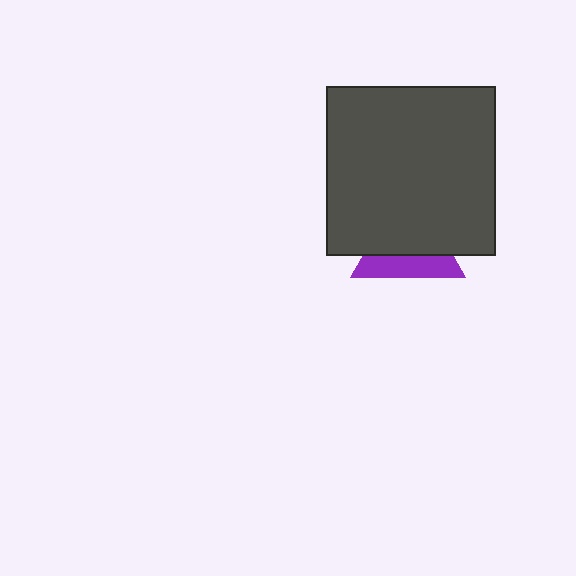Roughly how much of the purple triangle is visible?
A small part of it is visible (roughly 39%).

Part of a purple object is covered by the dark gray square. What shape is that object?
It is a triangle.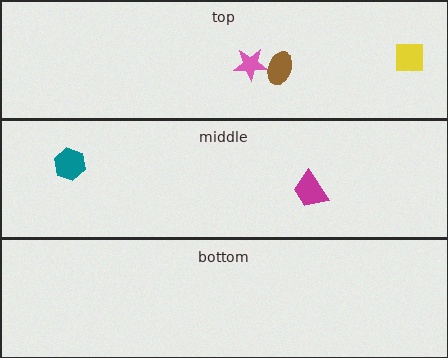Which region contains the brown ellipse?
The top region.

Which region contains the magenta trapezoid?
The middle region.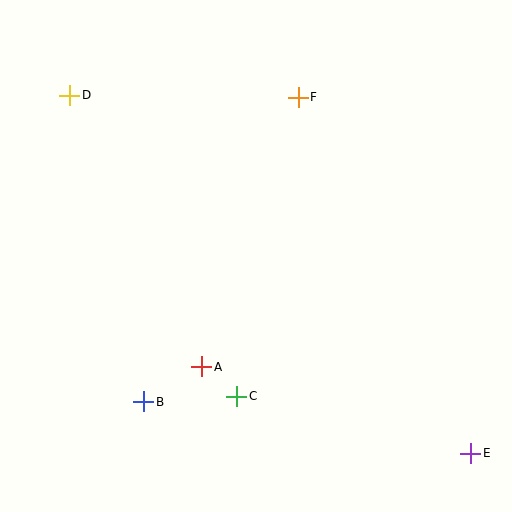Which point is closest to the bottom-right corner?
Point E is closest to the bottom-right corner.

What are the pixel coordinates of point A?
Point A is at (202, 367).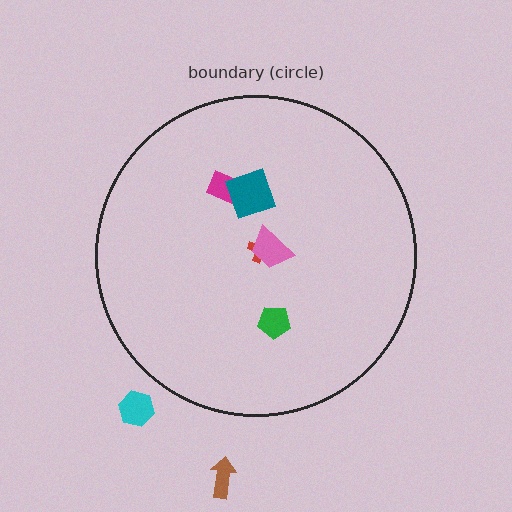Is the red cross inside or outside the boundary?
Inside.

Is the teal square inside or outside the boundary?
Inside.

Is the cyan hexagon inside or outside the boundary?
Outside.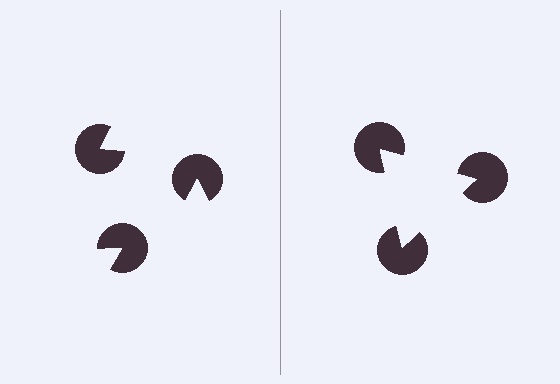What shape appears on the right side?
An illusory triangle.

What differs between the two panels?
The pac-man discs are positioned identically on both sides; only the wedge orientations differ. On the right they align to a triangle; on the left they are misaligned.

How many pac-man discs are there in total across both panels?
6 — 3 on each side.